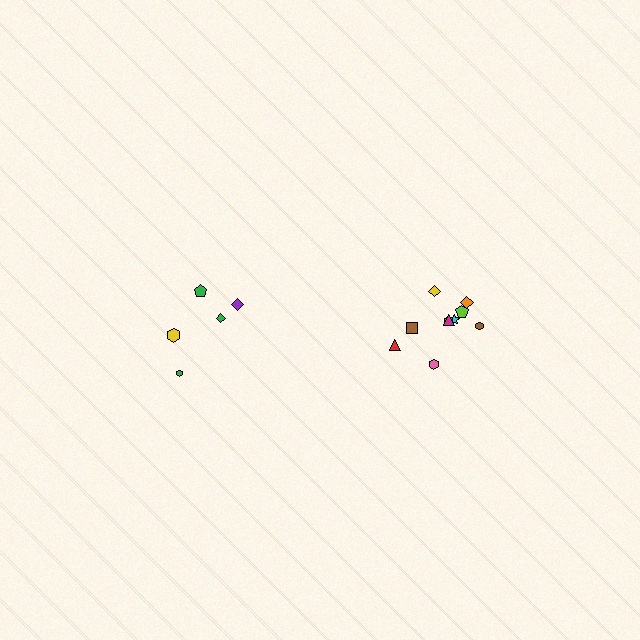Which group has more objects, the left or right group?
The right group.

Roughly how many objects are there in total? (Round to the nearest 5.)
Roughly 15 objects in total.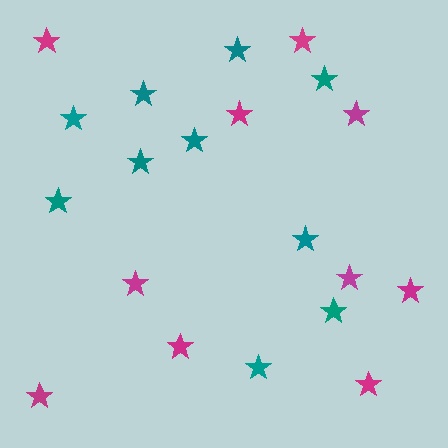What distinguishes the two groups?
There are 2 groups: one group of teal stars (10) and one group of magenta stars (10).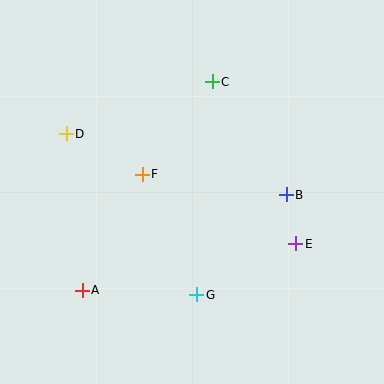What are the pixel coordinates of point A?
Point A is at (82, 290).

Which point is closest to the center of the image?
Point F at (142, 174) is closest to the center.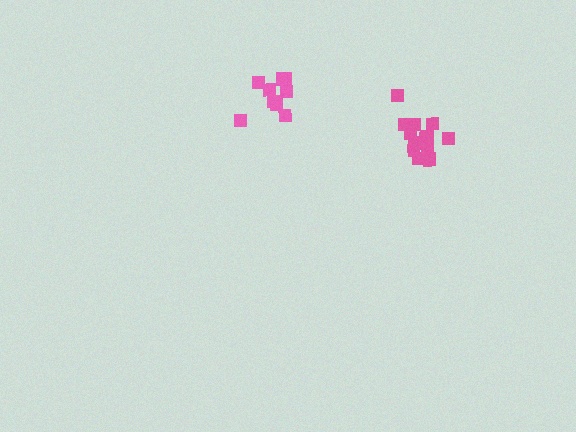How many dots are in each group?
Group 1: 14 dots, Group 2: 9 dots (23 total).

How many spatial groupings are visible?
There are 2 spatial groupings.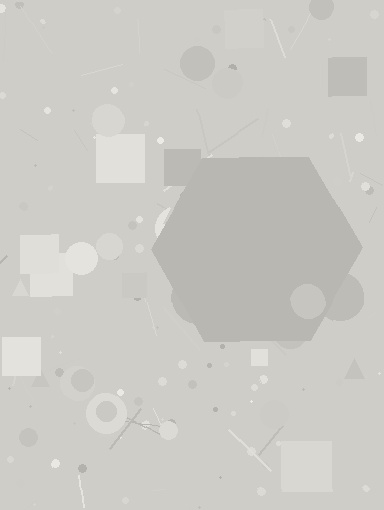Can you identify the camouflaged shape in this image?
The camouflaged shape is a hexagon.